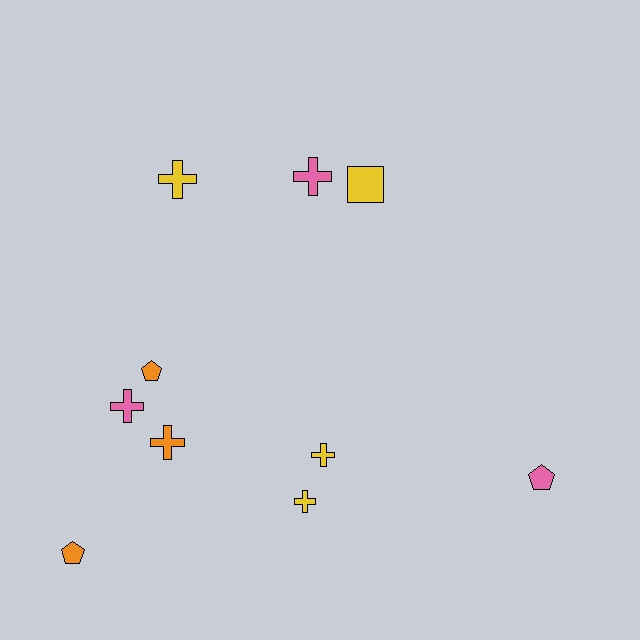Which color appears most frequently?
Yellow, with 4 objects.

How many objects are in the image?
There are 10 objects.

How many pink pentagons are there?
There is 1 pink pentagon.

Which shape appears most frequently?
Cross, with 6 objects.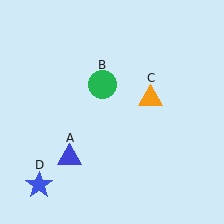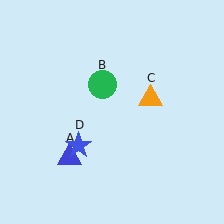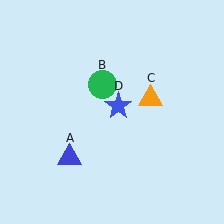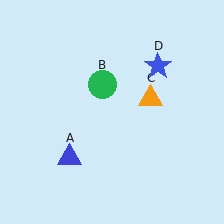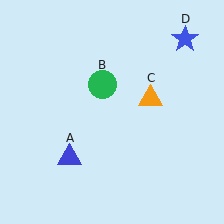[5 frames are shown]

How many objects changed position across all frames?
1 object changed position: blue star (object D).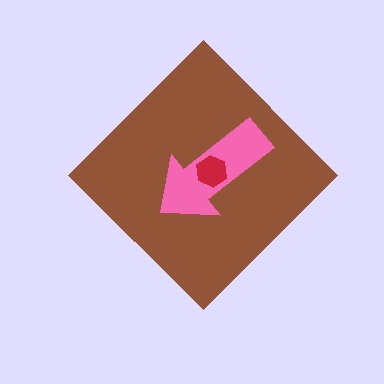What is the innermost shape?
The red hexagon.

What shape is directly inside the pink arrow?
The red hexagon.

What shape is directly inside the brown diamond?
The pink arrow.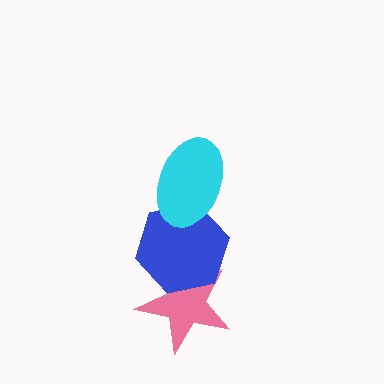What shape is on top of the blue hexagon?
The cyan ellipse is on top of the blue hexagon.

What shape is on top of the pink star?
The blue hexagon is on top of the pink star.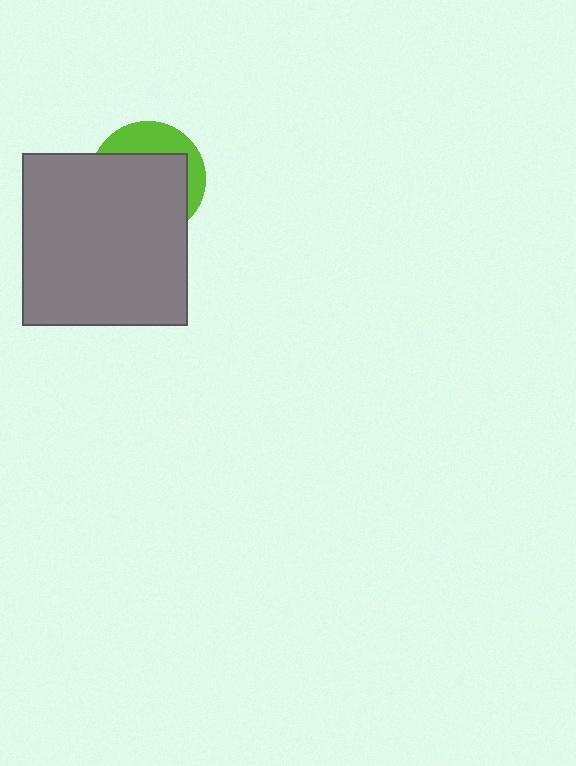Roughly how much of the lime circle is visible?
A small part of it is visible (roughly 32%).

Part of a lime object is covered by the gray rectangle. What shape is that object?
It is a circle.